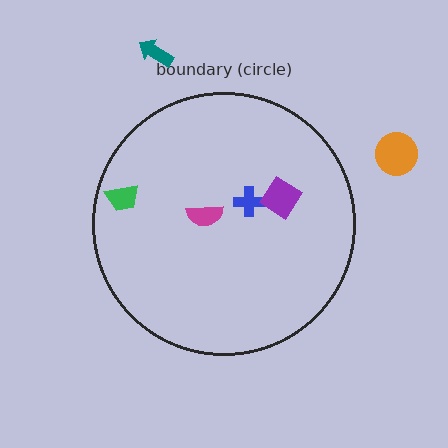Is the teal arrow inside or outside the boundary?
Outside.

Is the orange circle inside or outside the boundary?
Outside.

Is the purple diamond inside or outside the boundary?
Inside.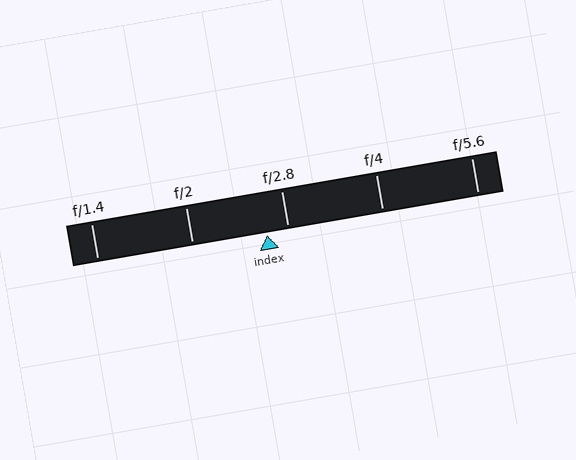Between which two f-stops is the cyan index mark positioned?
The index mark is between f/2 and f/2.8.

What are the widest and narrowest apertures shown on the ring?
The widest aperture shown is f/1.4 and the narrowest is f/5.6.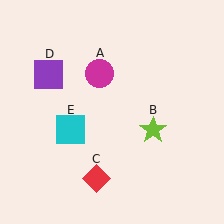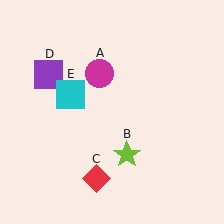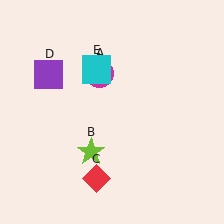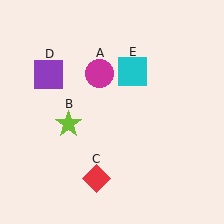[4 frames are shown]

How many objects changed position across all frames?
2 objects changed position: lime star (object B), cyan square (object E).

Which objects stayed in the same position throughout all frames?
Magenta circle (object A) and red diamond (object C) and purple square (object D) remained stationary.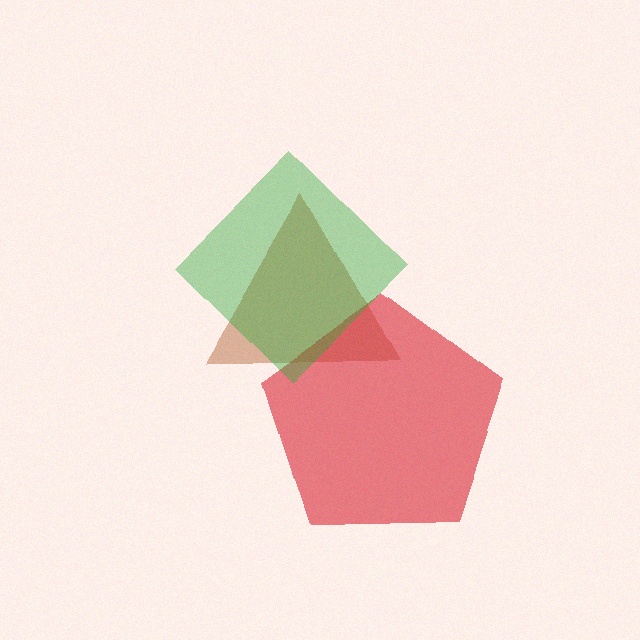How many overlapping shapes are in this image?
There are 3 overlapping shapes in the image.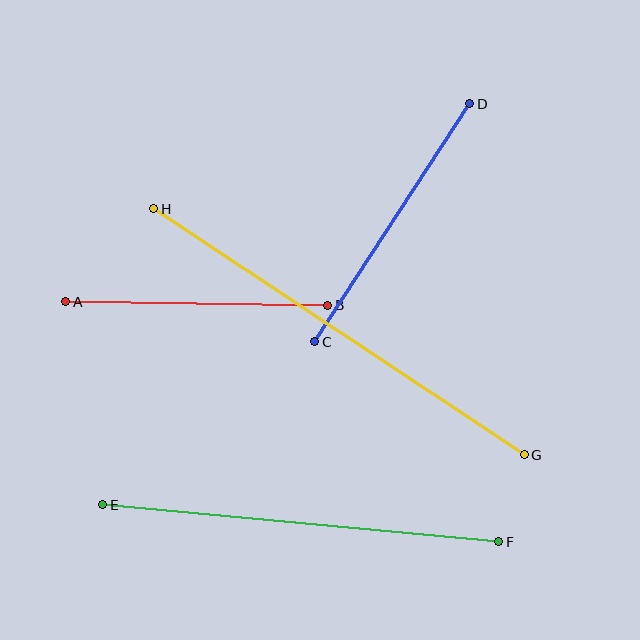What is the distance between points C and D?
The distance is approximately 284 pixels.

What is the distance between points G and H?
The distance is approximately 444 pixels.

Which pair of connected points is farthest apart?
Points G and H are farthest apart.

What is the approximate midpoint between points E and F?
The midpoint is at approximately (301, 523) pixels.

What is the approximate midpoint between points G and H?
The midpoint is at approximately (339, 332) pixels.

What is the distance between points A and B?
The distance is approximately 262 pixels.